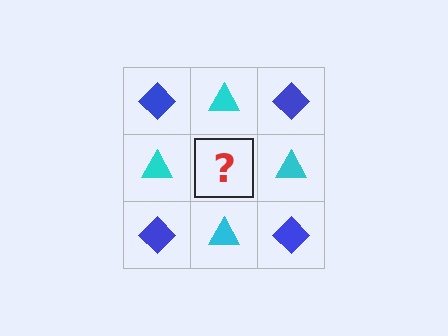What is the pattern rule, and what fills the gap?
The rule is that it alternates blue diamond and cyan triangle in a checkerboard pattern. The gap should be filled with a blue diamond.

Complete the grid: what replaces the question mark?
The question mark should be replaced with a blue diamond.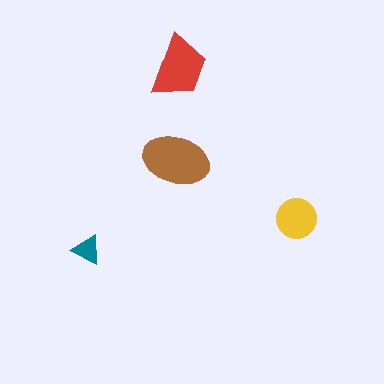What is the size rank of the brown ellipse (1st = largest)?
1st.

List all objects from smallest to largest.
The teal triangle, the yellow circle, the red trapezoid, the brown ellipse.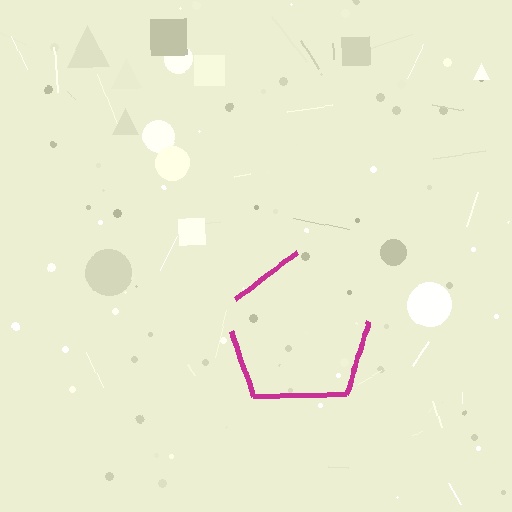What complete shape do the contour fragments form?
The contour fragments form a pentagon.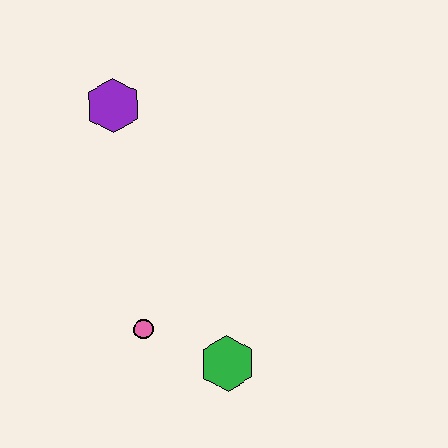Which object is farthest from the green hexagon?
The purple hexagon is farthest from the green hexagon.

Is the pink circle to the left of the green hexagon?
Yes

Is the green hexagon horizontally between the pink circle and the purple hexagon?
No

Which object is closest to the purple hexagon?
The pink circle is closest to the purple hexagon.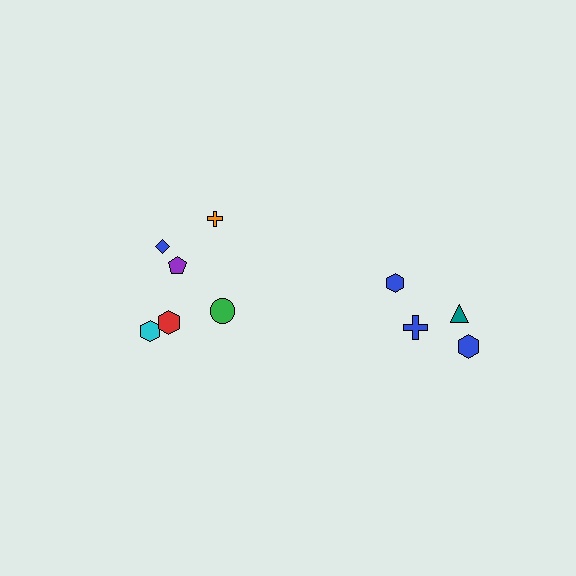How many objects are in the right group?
There are 4 objects.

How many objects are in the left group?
There are 6 objects.